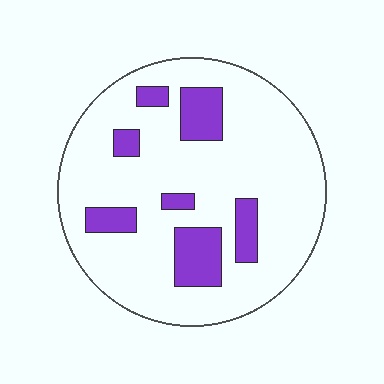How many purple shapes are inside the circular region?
7.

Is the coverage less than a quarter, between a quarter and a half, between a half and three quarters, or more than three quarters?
Less than a quarter.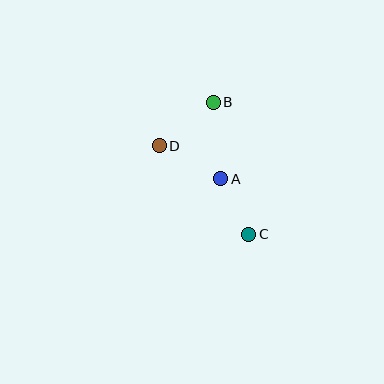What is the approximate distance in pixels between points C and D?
The distance between C and D is approximately 126 pixels.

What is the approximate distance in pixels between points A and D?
The distance between A and D is approximately 70 pixels.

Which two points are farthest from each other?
Points B and C are farthest from each other.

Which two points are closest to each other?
Points A and C are closest to each other.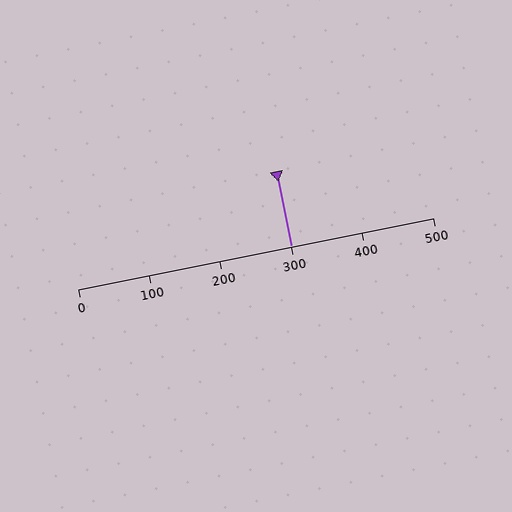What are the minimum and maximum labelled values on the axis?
The axis runs from 0 to 500.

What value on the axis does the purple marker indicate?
The marker indicates approximately 300.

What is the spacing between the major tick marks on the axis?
The major ticks are spaced 100 apart.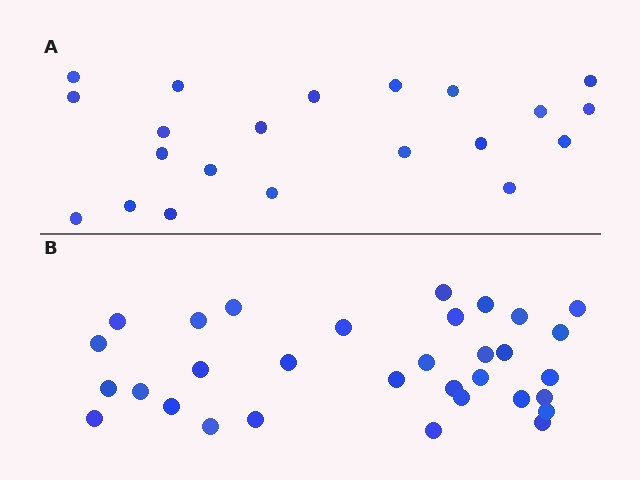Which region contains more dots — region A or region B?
Region B (the bottom region) has more dots.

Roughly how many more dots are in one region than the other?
Region B has roughly 12 or so more dots than region A.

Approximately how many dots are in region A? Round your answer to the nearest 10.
About 20 dots. (The exact count is 21, which rounds to 20.)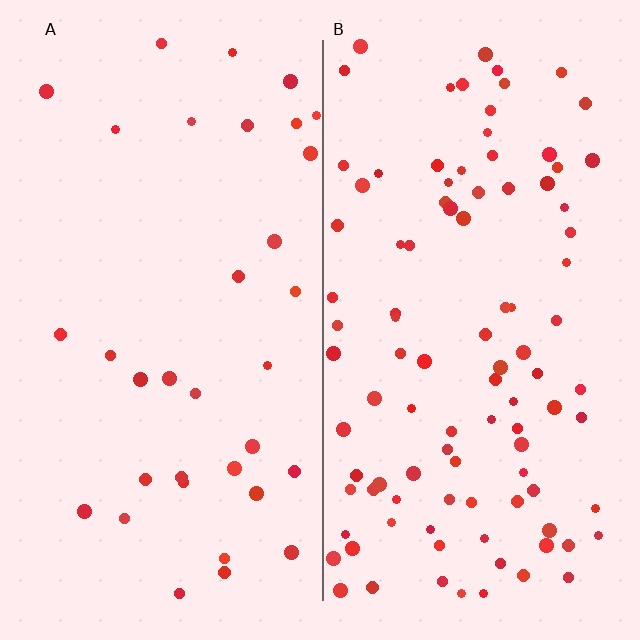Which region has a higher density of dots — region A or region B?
B (the right).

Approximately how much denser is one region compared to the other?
Approximately 2.9× — region B over region A.